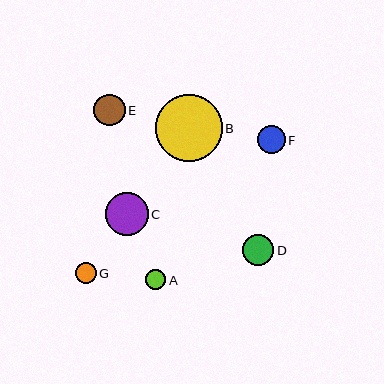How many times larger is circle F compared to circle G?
Circle F is approximately 1.3 times the size of circle G.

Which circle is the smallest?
Circle A is the smallest with a size of approximately 20 pixels.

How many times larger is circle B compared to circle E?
Circle B is approximately 2.1 times the size of circle E.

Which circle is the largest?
Circle B is the largest with a size of approximately 67 pixels.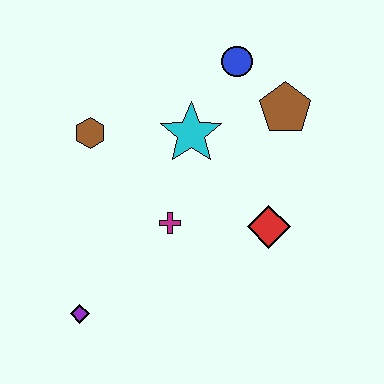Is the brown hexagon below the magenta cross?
No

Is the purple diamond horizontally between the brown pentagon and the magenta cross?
No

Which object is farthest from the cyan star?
The purple diamond is farthest from the cyan star.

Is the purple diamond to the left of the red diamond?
Yes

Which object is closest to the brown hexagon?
The cyan star is closest to the brown hexagon.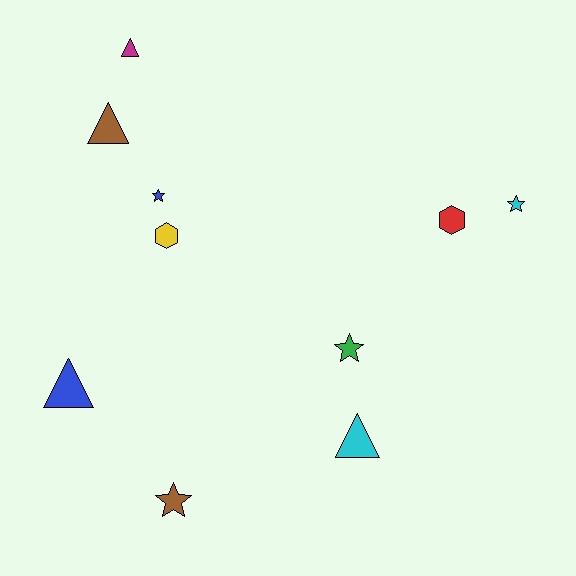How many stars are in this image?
There are 4 stars.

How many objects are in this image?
There are 10 objects.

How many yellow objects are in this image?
There is 1 yellow object.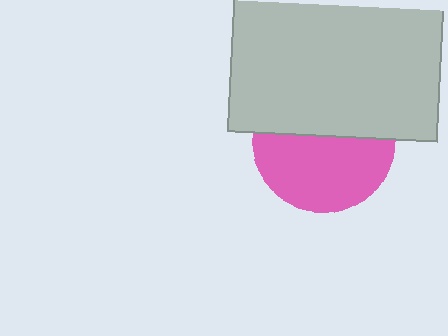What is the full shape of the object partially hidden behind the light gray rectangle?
The partially hidden object is a pink circle.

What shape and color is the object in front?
The object in front is a light gray rectangle.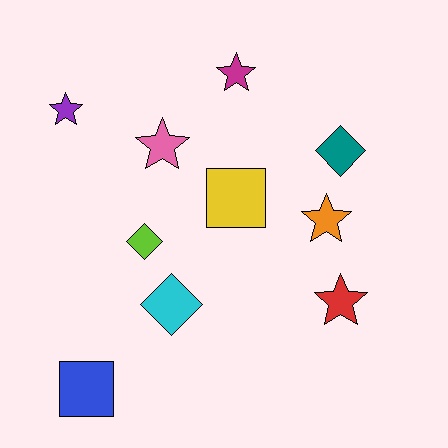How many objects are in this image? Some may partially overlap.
There are 10 objects.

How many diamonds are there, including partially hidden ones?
There are 3 diamonds.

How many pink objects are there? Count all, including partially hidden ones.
There is 1 pink object.